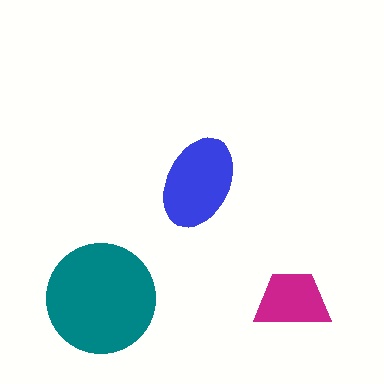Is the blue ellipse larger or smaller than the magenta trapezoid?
Larger.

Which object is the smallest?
The magenta trapezoid.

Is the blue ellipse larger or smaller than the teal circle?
Smaller.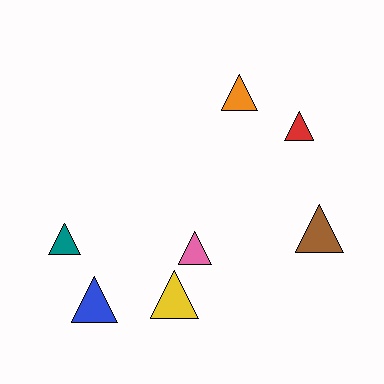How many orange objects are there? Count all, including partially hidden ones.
There is 1 orange object.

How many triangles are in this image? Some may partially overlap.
There are 7 triangles.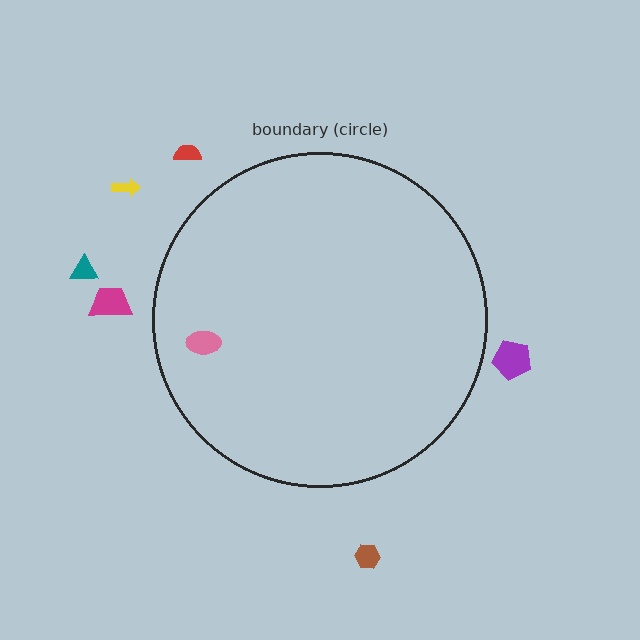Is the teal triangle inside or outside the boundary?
Outside.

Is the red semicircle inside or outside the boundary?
Outside.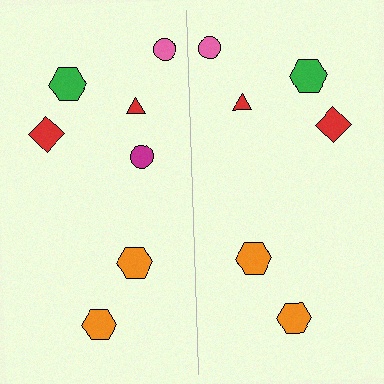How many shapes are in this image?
There are 13 shapes in this image.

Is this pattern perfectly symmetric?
No, the pattern is not perfectly symmetric. A magenta circle is missing from the right side.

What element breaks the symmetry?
A magenta circle is missing from the right side.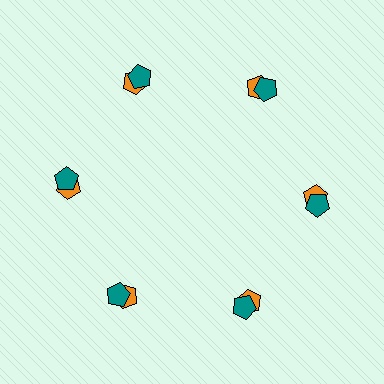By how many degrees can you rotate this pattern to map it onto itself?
The pattern maps onto itself every 60 degrees of rotation.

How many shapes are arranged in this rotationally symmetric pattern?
There are 12 shapes, arranged in 6 groups of 2.